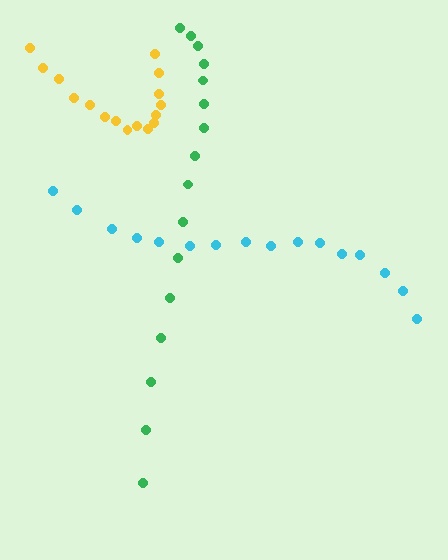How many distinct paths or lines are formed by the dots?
There are 3 distinct paths.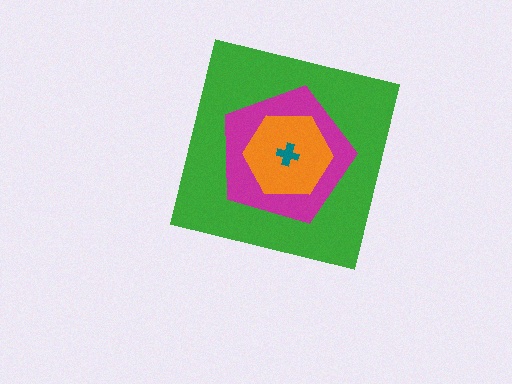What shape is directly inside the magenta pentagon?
The orange hexagon.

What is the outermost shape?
The green square.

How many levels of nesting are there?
4.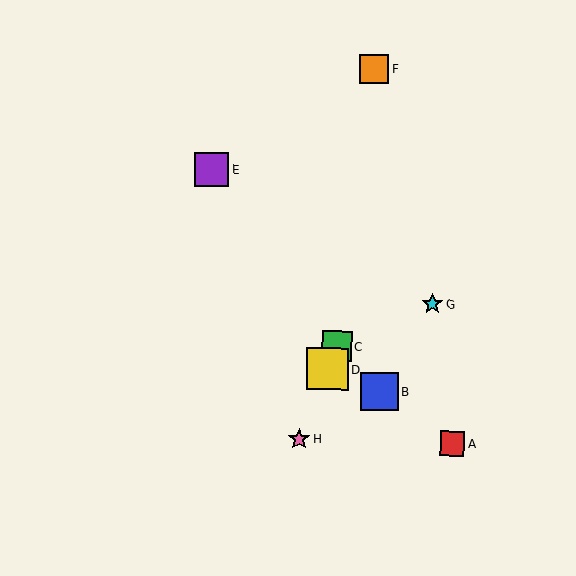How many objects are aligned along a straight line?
3 objects (C, D, H) are aligned along a straight line.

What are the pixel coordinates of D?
Object D is at (327, 369).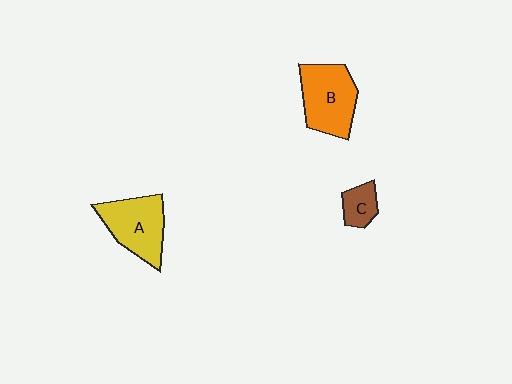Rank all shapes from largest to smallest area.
From largest to smallest: B (orange), A (yellow), C (brown).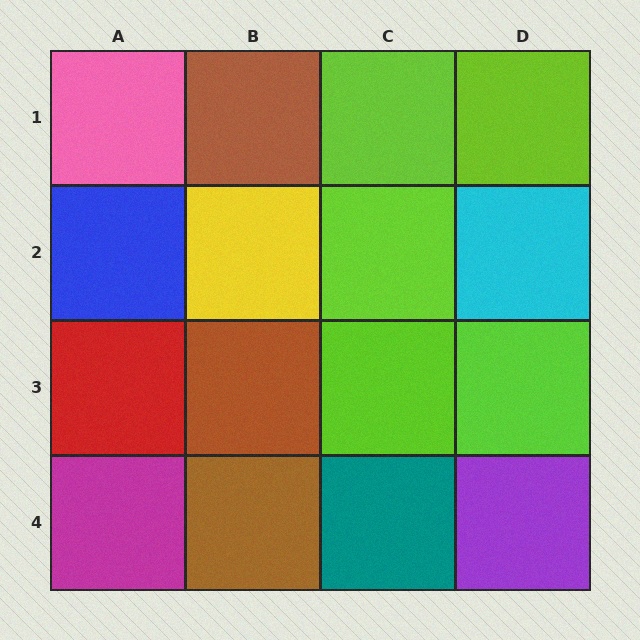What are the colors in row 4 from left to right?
Magenta, brown, teal, purple.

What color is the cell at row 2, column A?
Blue.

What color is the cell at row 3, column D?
Lime.